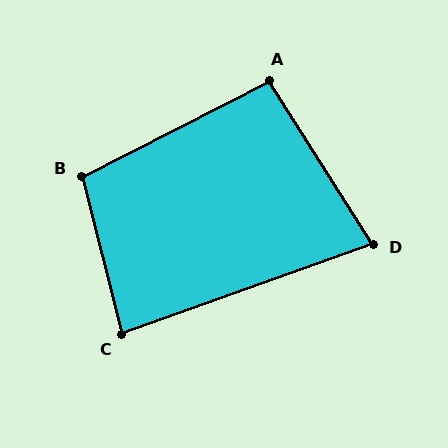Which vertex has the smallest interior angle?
D, at approximately 77 degrees.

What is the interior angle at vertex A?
Approximately 95 degrees (obtuse).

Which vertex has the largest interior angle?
B, at approximately 103 degrees.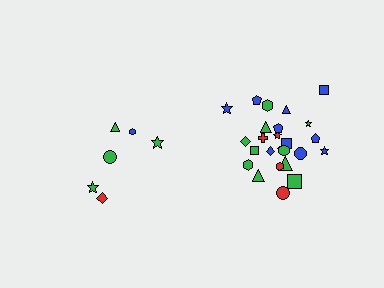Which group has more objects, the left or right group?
The right group.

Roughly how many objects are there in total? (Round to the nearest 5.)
Roughly 30 objects in total.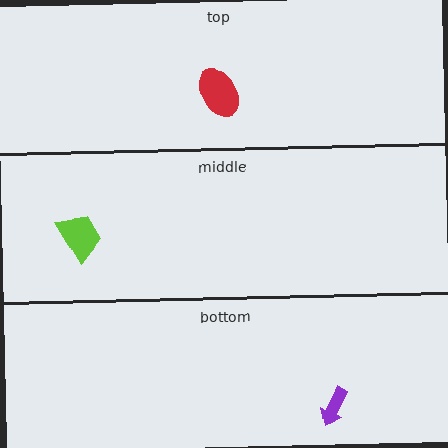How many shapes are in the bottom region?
1.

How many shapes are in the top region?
1.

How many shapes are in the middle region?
1.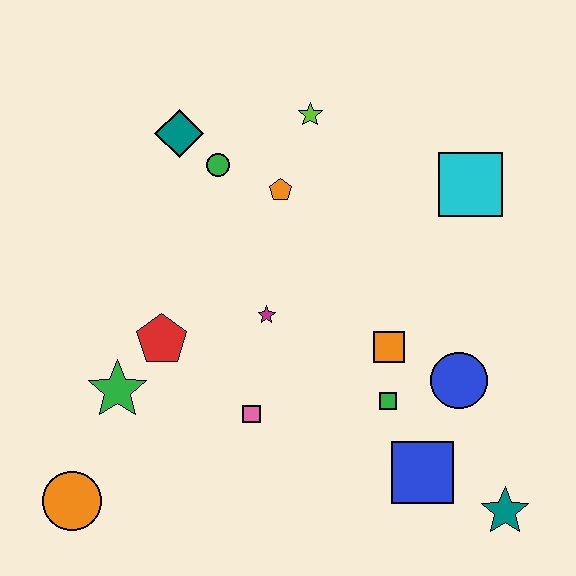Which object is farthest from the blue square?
The teal diamond is farthest from the blue square.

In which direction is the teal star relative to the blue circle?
The teal star is below the blue circle.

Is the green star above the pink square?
Yes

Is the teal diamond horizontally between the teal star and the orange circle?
Yes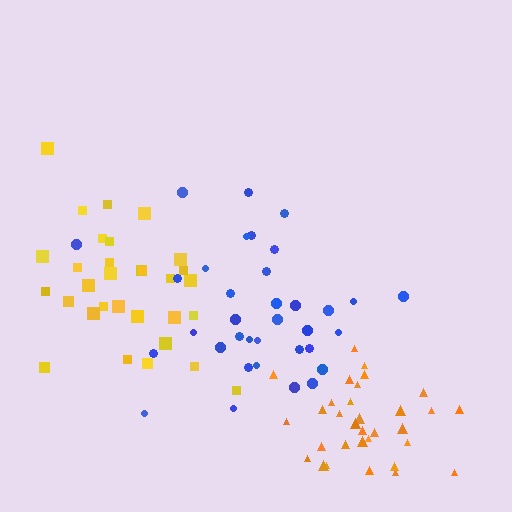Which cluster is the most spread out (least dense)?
Blue.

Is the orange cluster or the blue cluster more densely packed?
Orange.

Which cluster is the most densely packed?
Orange.